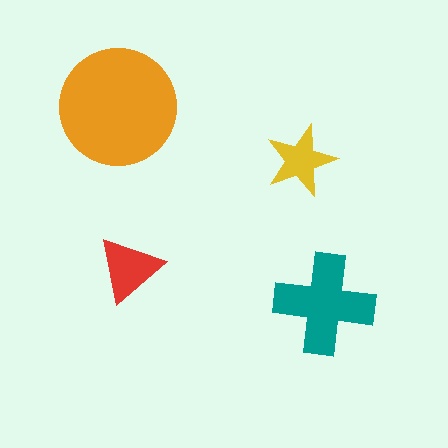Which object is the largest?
The orange circle.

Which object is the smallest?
The yellow star.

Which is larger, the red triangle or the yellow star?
The red triangle.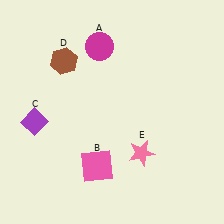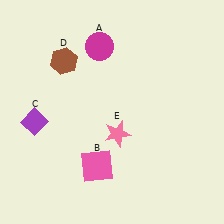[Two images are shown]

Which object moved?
The pink star (E) moved left.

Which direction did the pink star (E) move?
The pink star (E) moved left.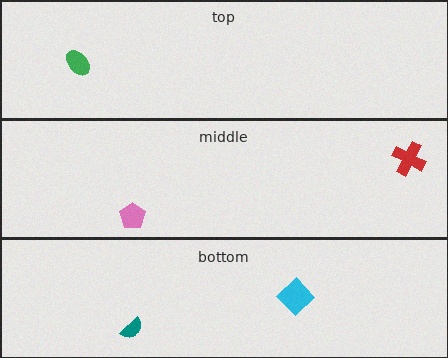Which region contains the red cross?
The middle region.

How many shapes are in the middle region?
2.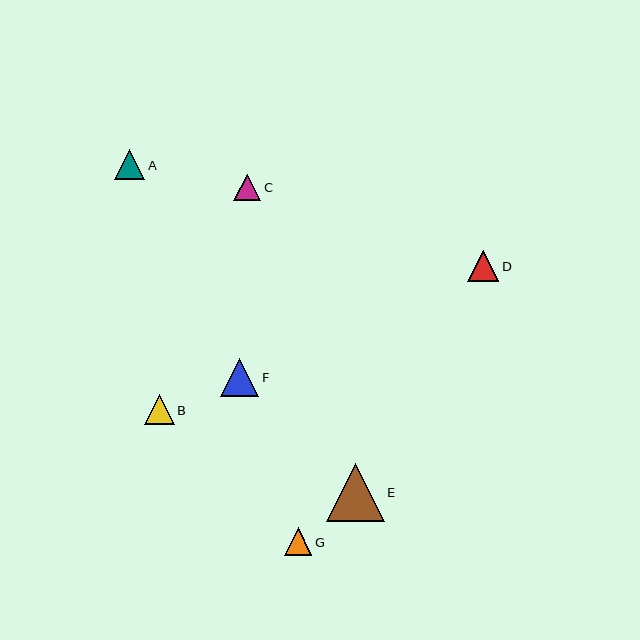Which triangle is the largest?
Triangle E is the largest with a size of approximately 58 pixels.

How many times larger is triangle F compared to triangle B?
Triangle F is approximately 1.3 times the size of triangle B.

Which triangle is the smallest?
Triangle C is the smallest with a size of approximately 27 pixels.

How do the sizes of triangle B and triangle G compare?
Triangle B and triangle G are approximately the same size.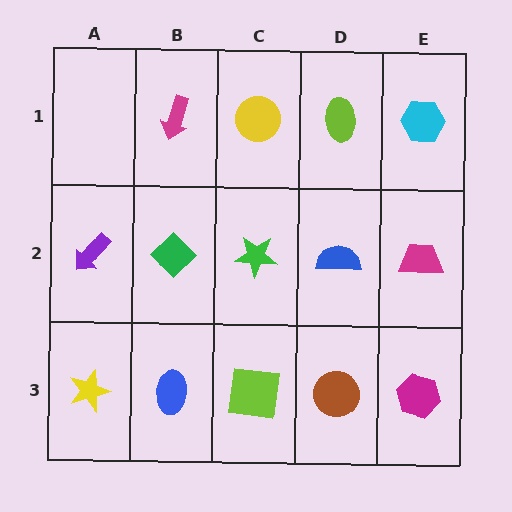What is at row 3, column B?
A blue ellipse.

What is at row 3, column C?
A lime square.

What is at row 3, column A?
A yellow star.